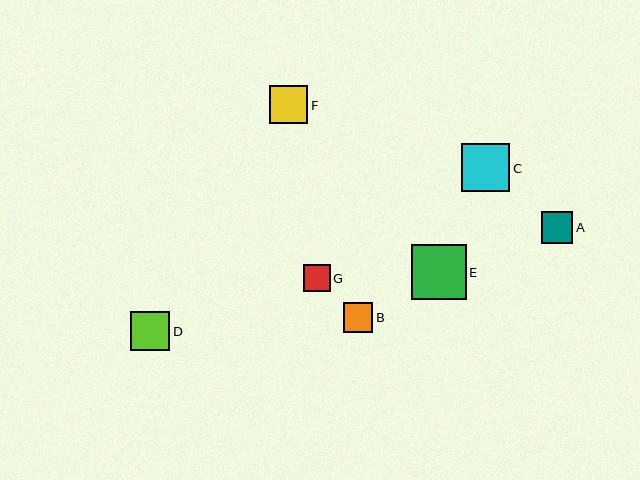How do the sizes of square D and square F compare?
Square D and square F are approximately the same size.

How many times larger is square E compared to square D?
Square E is approximately 1.4 times the size of square D.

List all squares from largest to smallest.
From largest to smallest: E, C, D, F, A, B, G.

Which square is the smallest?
Square G is the smallest with a size of approximately 27 pixels.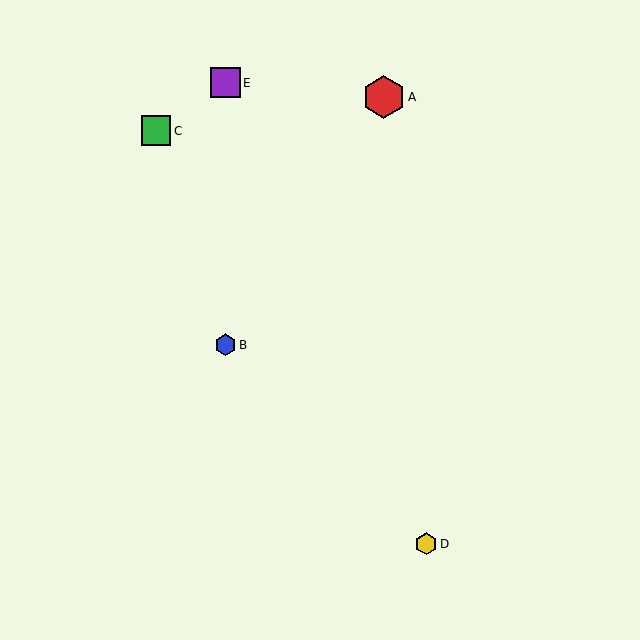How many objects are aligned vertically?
2 objects (B, E) are aligned vertically.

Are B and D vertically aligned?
No, B is at x≈226 and D is at x≈426.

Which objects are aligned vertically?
Objects B, E are aligned vertically.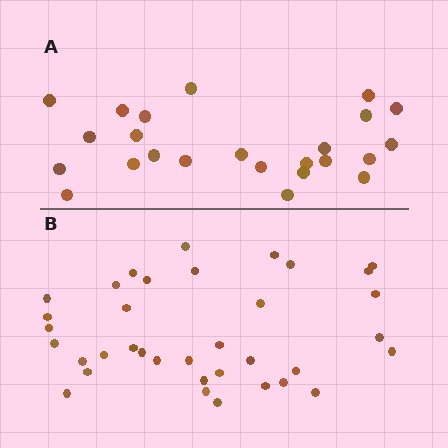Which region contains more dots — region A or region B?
Region B (the bottom region) has more dots.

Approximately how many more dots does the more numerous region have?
Region B has roughly 12 or so more dots than region A.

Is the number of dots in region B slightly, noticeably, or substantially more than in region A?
Region B has substantially more. The ratio is roughly 1.5 to 1.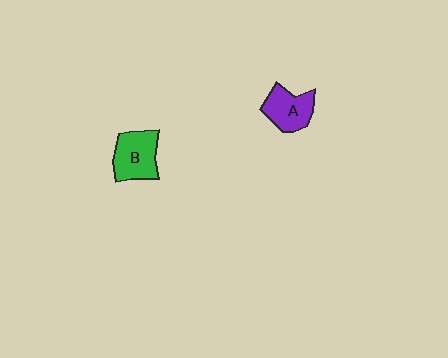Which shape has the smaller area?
Shape A (purple).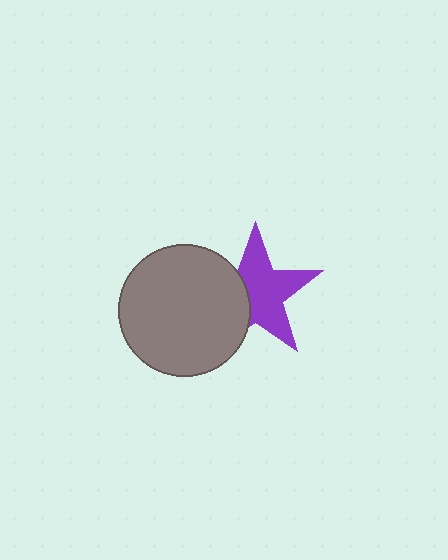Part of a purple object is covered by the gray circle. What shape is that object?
It is a star.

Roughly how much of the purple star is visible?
About half of it is visible (roughly 64%).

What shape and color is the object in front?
The object in front is a gray circle.